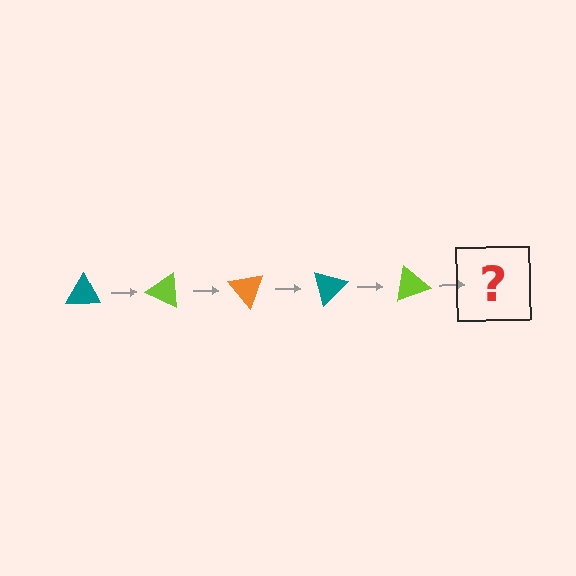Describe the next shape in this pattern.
It should be an orange triangle, rotated 125 degrees from the start.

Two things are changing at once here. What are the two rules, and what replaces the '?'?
The two rules are that it rotates 25 degrees each step and the color cycles through teal, lime, and orange. The '?' should be an orange triangle, rotated 125 degrees from the start.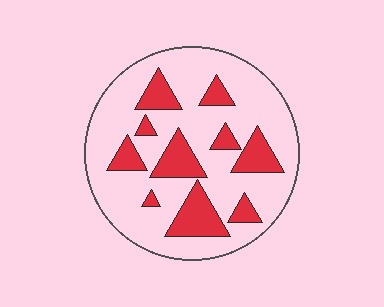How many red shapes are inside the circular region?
10.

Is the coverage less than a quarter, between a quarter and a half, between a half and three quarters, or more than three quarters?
Less than a quarter.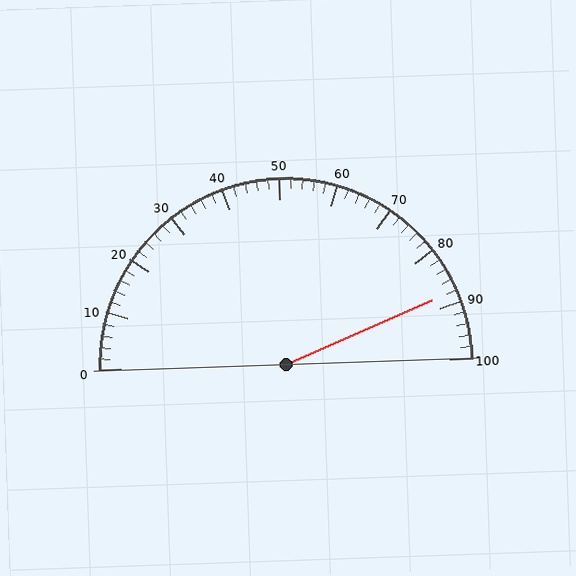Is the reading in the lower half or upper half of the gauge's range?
The reading is in the upper half of the range (0 to 100).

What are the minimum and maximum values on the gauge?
The gauge ranges from 0 to 100.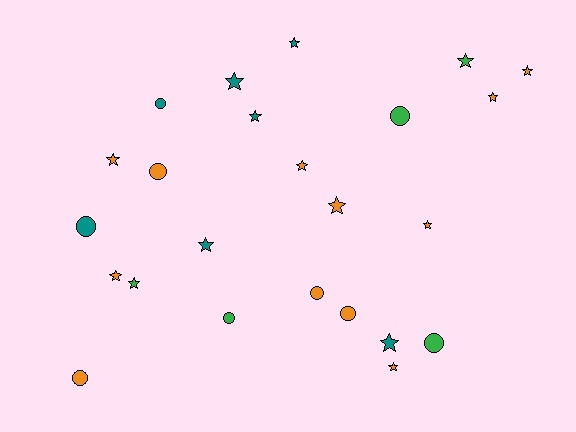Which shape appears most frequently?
Star, with 15 objects.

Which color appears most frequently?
Orange, with 12 objects.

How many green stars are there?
There are 2 green stars.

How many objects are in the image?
There are 24 objects.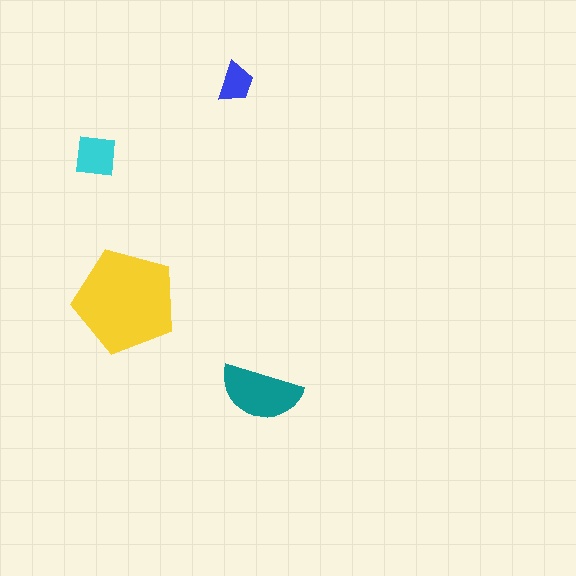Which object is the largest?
The yellow pentagon.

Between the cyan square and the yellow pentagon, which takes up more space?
The yellow pentagon.